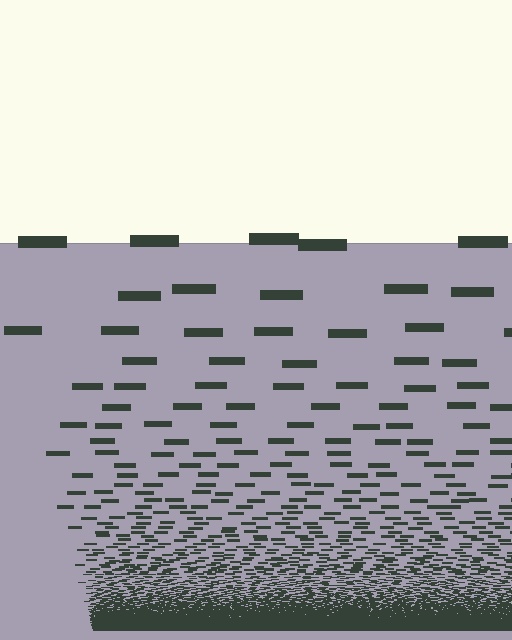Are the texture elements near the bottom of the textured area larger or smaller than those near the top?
Smaller. The gradient is inverted — elements near the bottom are smaller and denser.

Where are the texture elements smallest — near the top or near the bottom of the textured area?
Near the bottom.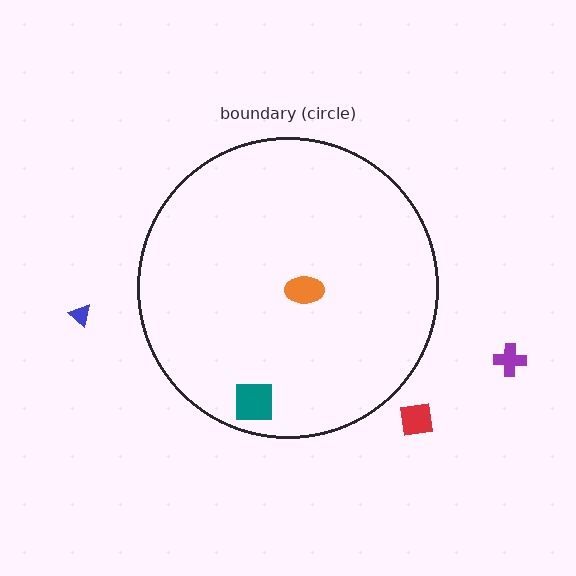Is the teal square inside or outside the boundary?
Inside.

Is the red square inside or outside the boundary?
Outside.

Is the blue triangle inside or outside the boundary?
Outside.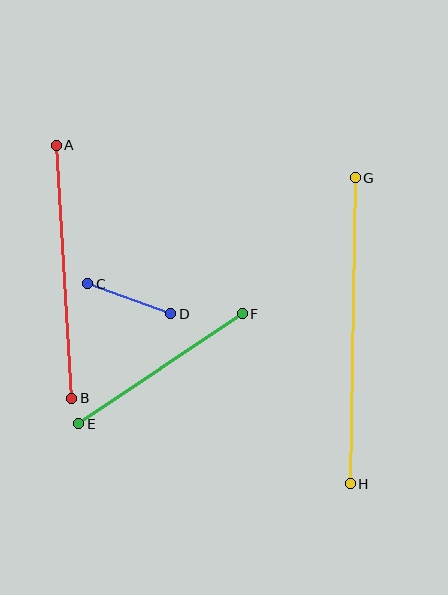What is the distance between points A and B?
The distance is approximately 253 pixels.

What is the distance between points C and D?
The distance is approximately 89 pixels.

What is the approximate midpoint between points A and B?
The midpoint is at approximately (64, 272) pixels.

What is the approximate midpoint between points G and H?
The midpoint is at approximately (353, 331) pixels.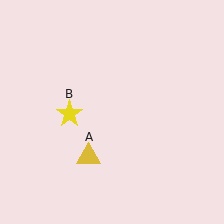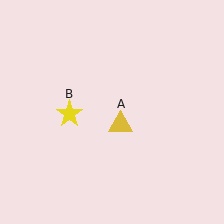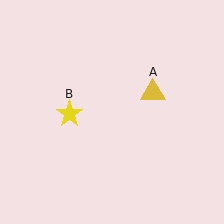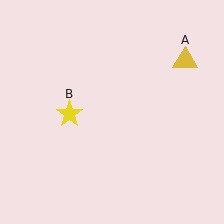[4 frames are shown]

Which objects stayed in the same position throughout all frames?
Yellow star (object B) remained stationary.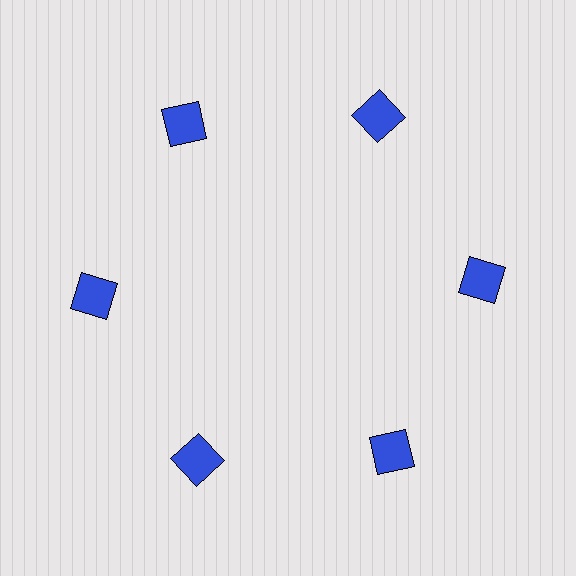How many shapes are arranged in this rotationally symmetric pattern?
There are 6 shapes, arranged in 6 groups of 1.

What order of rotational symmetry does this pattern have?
This pattern has 6-fold rotational symmetry.